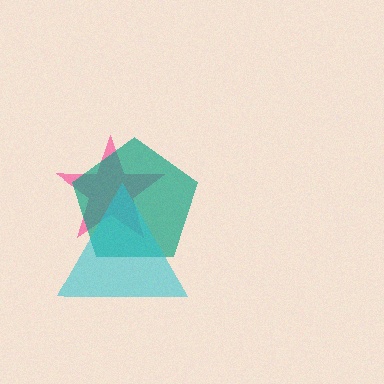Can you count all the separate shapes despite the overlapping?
Yes, there are 3 separate shapes.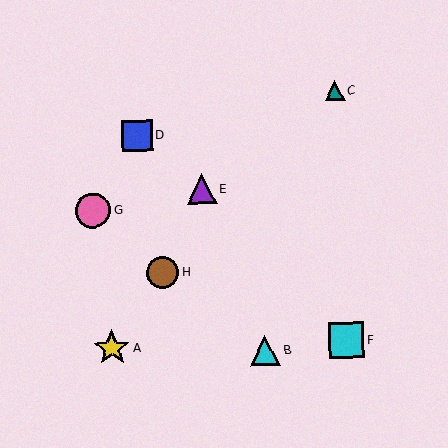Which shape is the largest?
The yellow star (labeled A) is the largest.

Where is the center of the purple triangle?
The center of the purple triangle is at (202, 189).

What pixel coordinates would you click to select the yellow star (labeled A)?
Click at (112, 348) to select the yellow star A.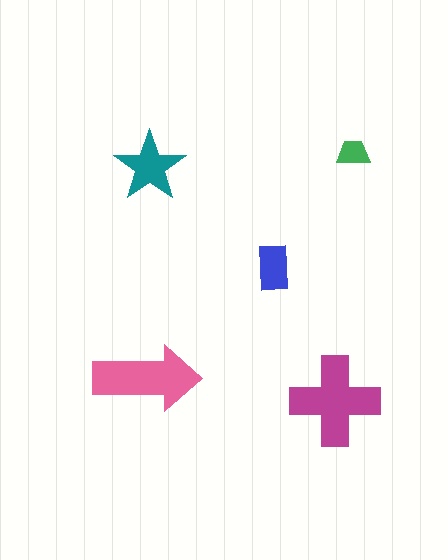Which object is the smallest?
The green trapezoid.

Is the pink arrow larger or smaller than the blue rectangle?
Larger.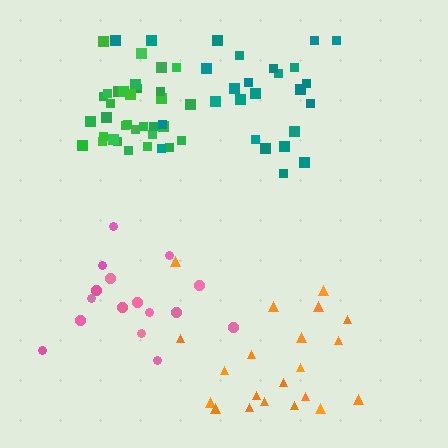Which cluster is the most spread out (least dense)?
Orange.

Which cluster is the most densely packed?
Green.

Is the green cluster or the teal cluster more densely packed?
Green.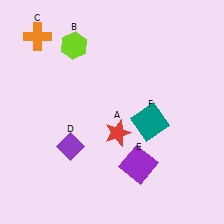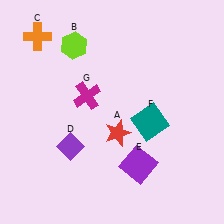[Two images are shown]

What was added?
A magenta cross (G) was added in Image 2.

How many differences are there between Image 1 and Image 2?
There is 1 difference between the two images.